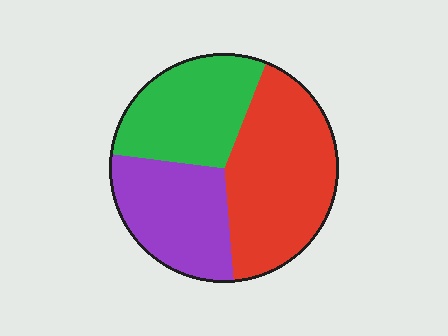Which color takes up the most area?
Red, at roughly 40%.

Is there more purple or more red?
Red.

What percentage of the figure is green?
Green covers 29% of the figure.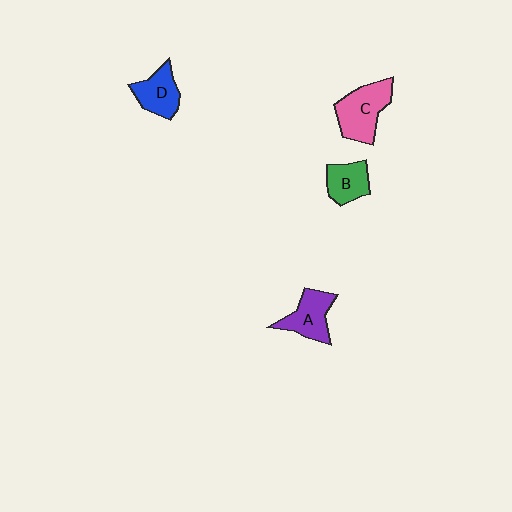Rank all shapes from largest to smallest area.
From largest to smallest: C (pink), A (purple), D (blue), B (green).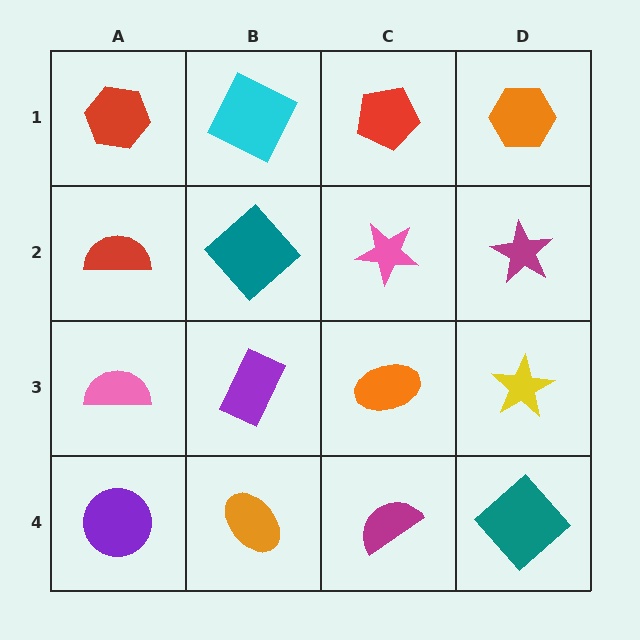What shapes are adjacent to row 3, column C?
A pink star (row 2, column C), a magenta semicircle (row 4, column C), a purple rectangle (row 3, column B), a yellow star (row 3, column D).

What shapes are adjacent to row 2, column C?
A red pentagon (row 1, column C), an orange ellipse (row 3, column C), a teal diamond (row 2, column B), a magenta star (row 2, column D).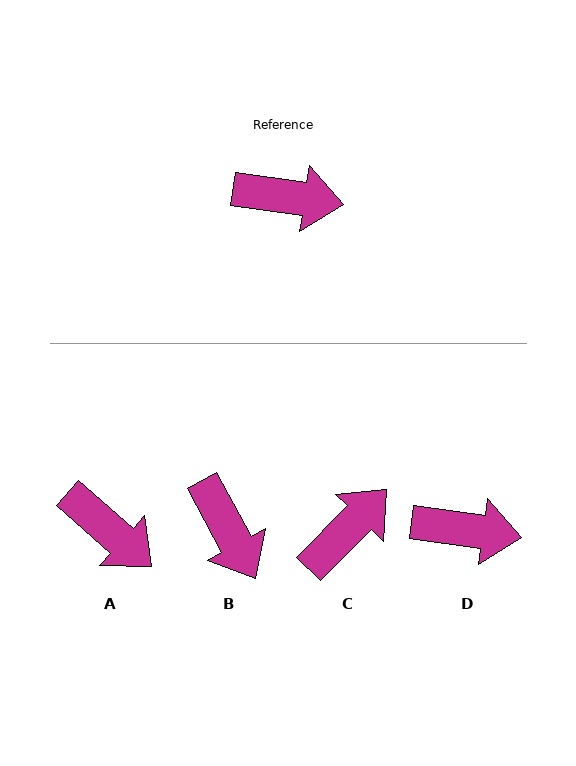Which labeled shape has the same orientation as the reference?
D.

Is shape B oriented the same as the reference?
No, it is off by about 53 degrees.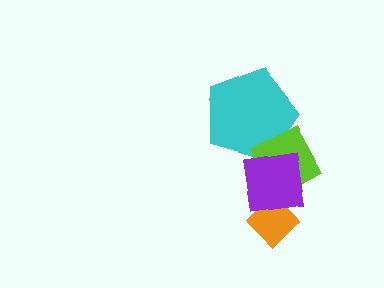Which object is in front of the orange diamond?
The purple square is in front of the orange diamond.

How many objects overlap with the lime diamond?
2 objects overlap with the lime diamond.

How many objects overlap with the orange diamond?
1 object overlaps with the orange diamond.